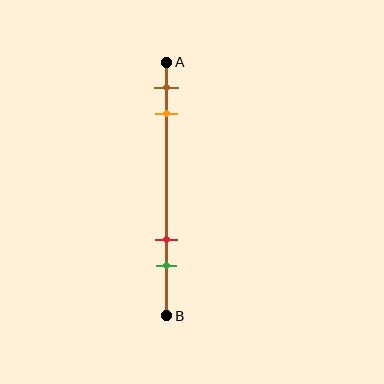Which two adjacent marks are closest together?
The brown and orange marks are the closest adjacent pair.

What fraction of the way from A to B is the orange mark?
The orange mark is approximately 20% (0.2) of the way from A to B.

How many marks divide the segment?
There are 4 marks dividing the segment.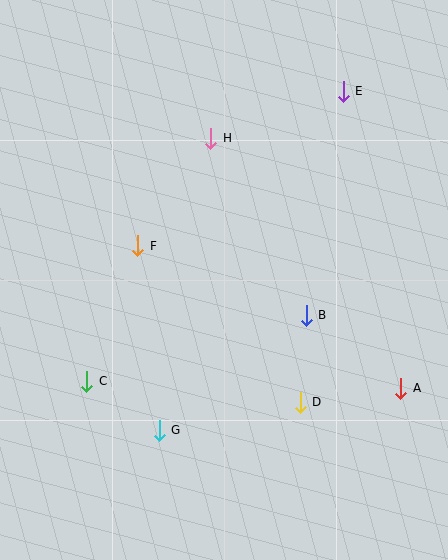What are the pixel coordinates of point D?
Point D is at (300, 402).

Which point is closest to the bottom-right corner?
Point A is closest to the bottom-right corner.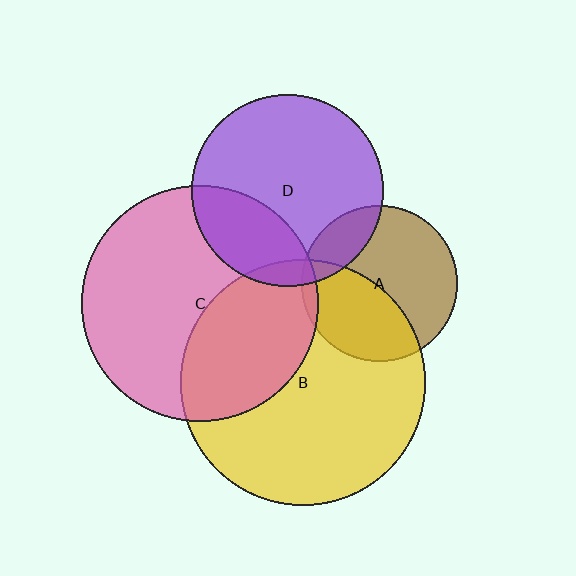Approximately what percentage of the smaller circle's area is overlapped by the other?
Approximately 15%.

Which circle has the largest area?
Circle B (yellow).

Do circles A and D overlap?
Yes.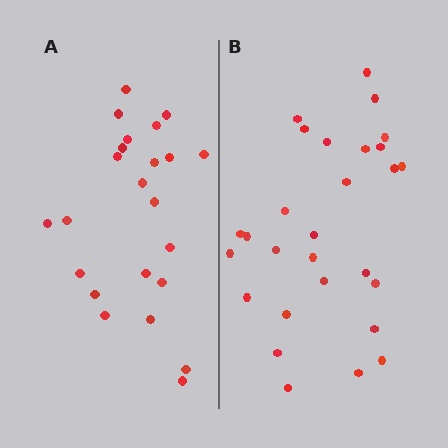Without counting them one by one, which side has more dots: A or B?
Region B (the right region) has more dots.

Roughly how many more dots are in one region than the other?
Region B has about 5 more dots than region A.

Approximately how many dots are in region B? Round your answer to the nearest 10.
About 30 dots. (The exact count is 28, which rounds to 30.)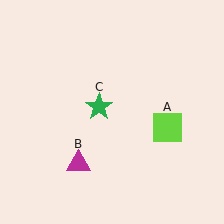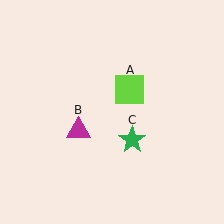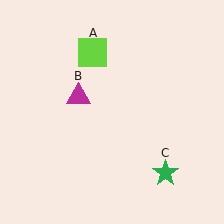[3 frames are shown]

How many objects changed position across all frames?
3 objects changed position: lime square (object A), magenta triangle (object B), green star (object C).